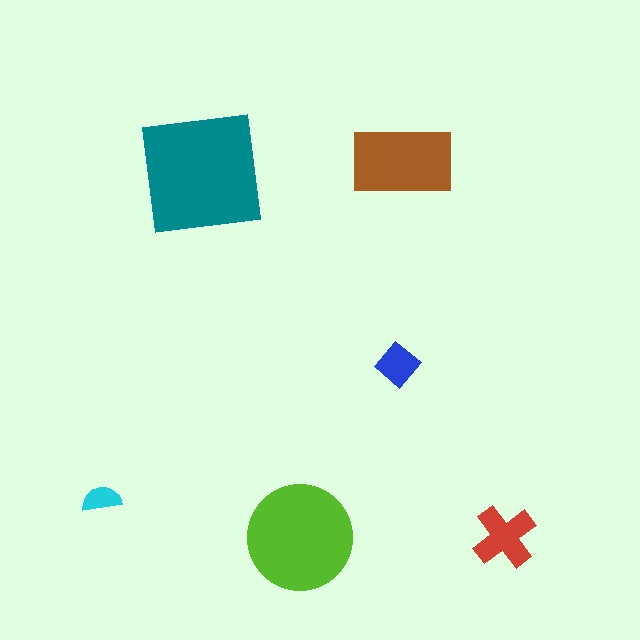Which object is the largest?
The teal square.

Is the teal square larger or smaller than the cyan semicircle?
Larger.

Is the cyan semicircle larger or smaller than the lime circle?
Smaller.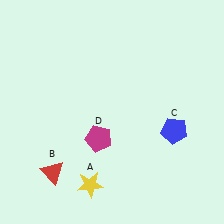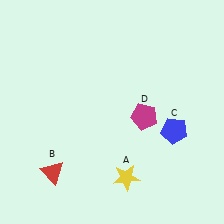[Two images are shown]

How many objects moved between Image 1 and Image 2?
2 objects moved between the two images.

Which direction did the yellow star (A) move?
The yellow star (A) moved right.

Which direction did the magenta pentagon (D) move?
The magenta pentagon (D) moved right.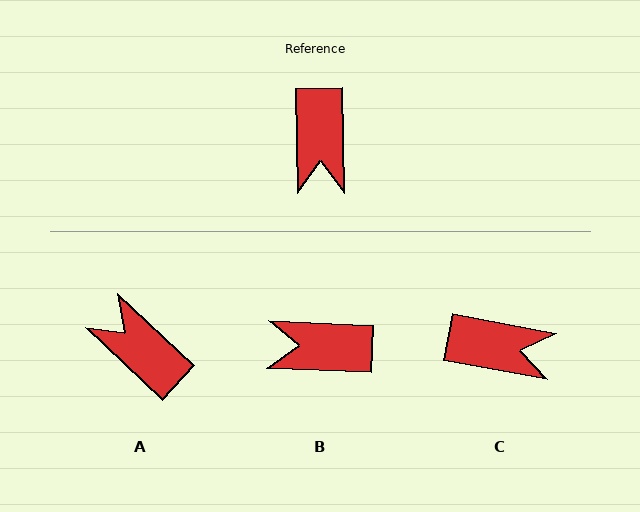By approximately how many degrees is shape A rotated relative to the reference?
Approximately 134 degrees clockwise.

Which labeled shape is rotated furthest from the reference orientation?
A, about 134 degrees away.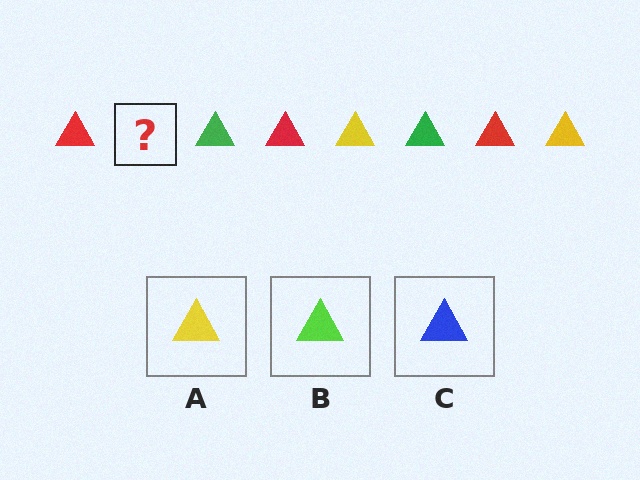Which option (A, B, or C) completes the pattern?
A.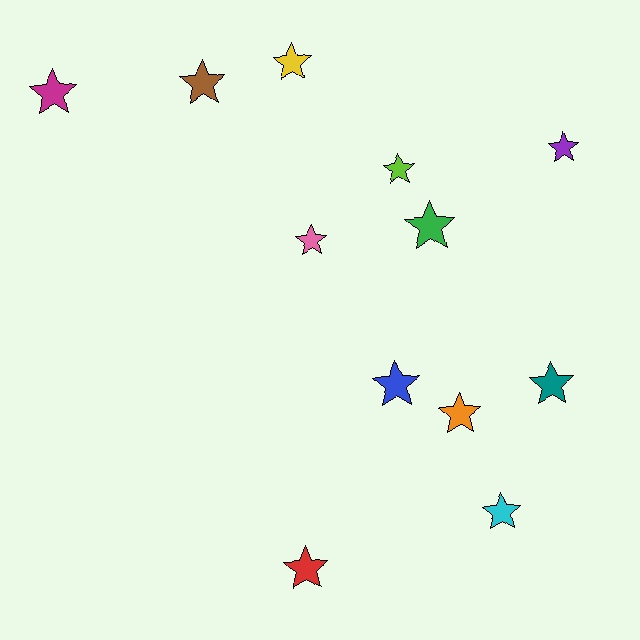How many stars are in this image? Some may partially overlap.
There are 12 stars.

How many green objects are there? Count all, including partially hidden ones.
There is 1 green object.